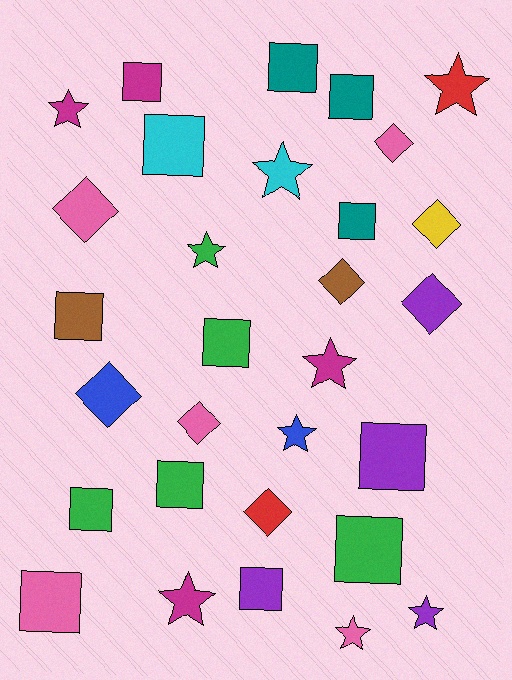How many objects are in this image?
There are 30 objects.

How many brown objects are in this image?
There are 2 brown objects.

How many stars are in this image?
There are 9 stars.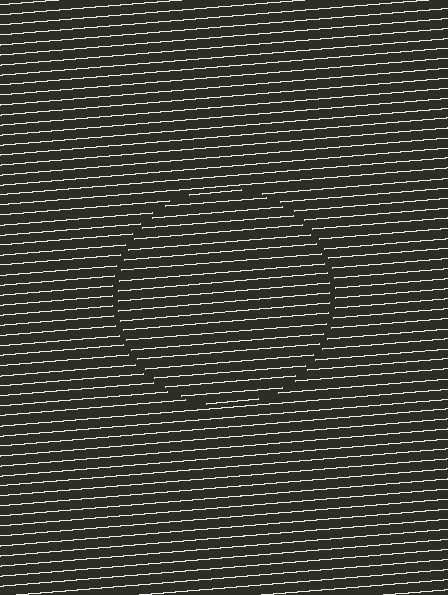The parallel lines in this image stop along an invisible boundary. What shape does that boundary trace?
An illusory circle. The interior of the shape contains the same grating, shifted by half a period — the contour is defined by the phase discontinuity where line-ends from the inner and outer gratings abut.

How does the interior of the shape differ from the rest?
The interior of the shape contains the same grating, shifted by half a period — the contour is defined by the phase discontinuity where line-ends from the inner and outer gratings abut.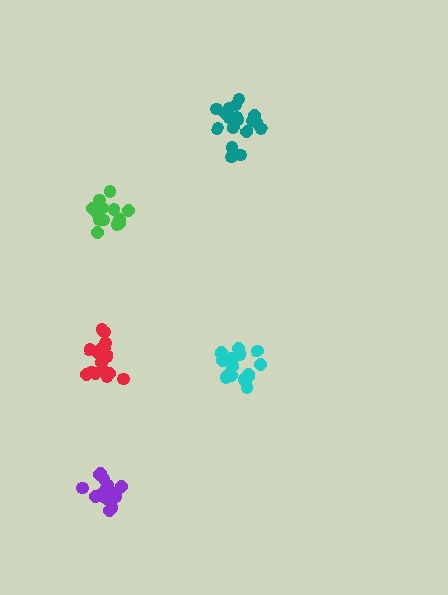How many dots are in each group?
Group 1: 19 dots, Group 2: 13 dots, Group 3: 17 dots, Group 4: 19 dots, Group 5: 16 dots (84 total).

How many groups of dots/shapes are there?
There are 5 groups.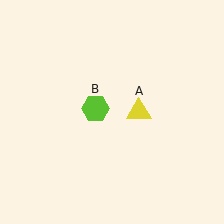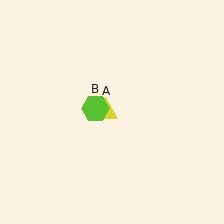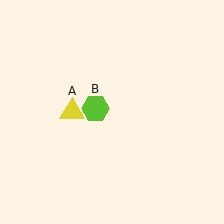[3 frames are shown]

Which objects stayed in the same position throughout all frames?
Lime hexagon (object B) remained stationary.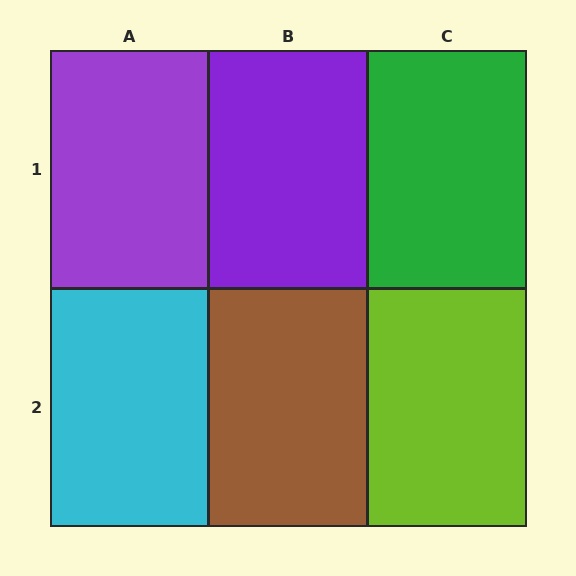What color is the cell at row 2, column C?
Lime.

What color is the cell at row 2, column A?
Cyan.